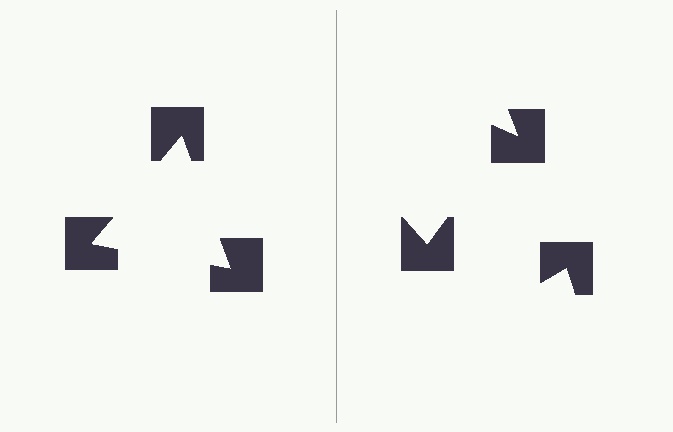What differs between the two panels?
The notched squares are positioned identically on both sides; only the wedge orientations differ. On the left they align to a triangle; on the right they are misaligned.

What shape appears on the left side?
An illusory triangle.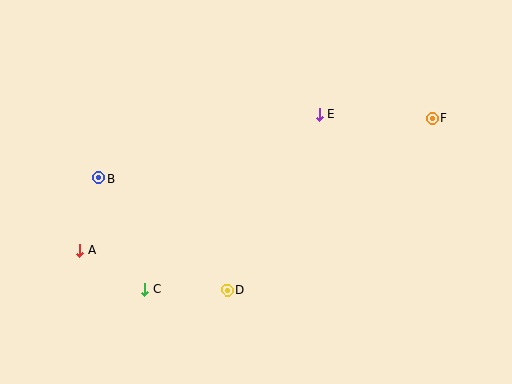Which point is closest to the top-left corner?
Point B is closest to the top-left corner.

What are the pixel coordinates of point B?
Point B is at (99, 178).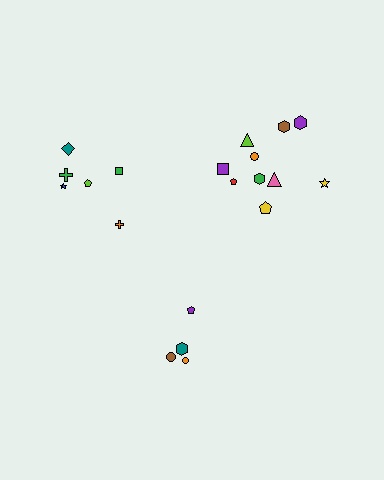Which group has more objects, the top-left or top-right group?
The top-right group.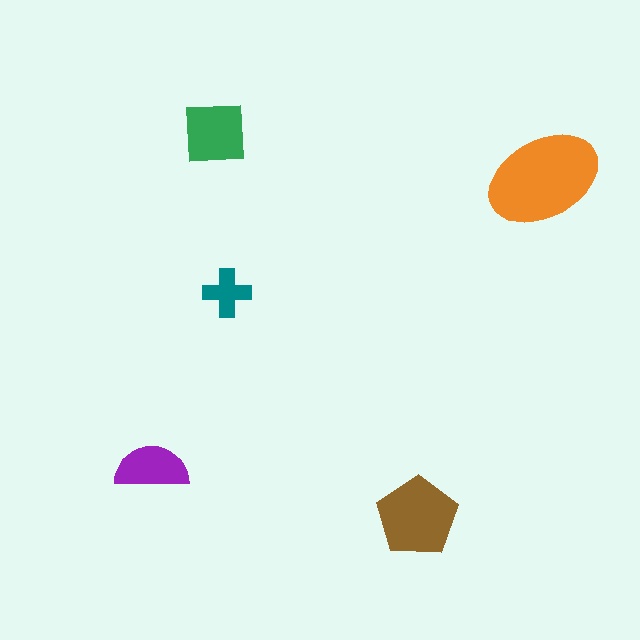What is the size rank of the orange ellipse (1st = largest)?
1st.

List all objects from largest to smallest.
The orange ellipse, the brown pentagon, the green square, the purple semicircle, the teal cross.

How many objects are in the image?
There are 5 objects in the image.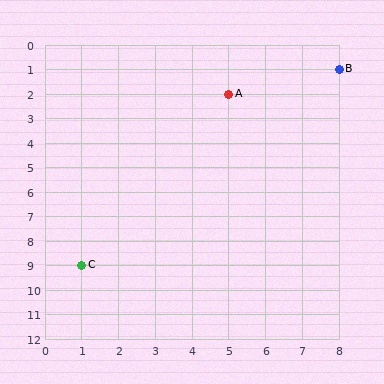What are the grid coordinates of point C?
Point C is at grid coordinates (1, 9).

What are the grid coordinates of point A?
Point A is at grid coordinates (5, 2).